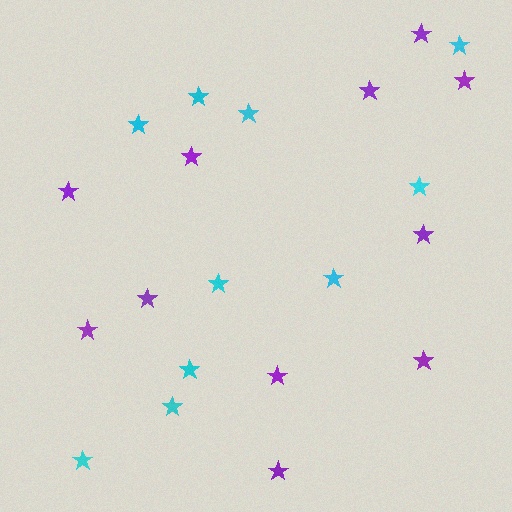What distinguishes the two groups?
There are 2 groups: one group of cyan stars (10) and one group of purple stars (11).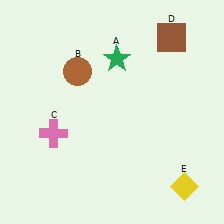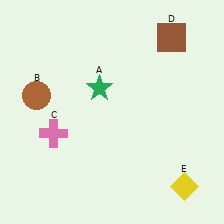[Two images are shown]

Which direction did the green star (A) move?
The green star (A) moved down.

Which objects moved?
The objects that moved are: the green star (A), the brown circle (B).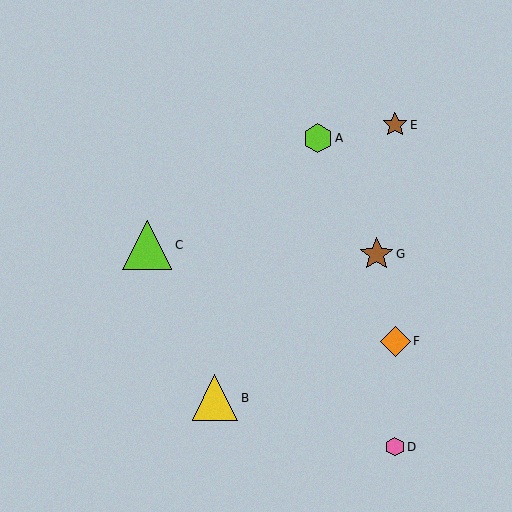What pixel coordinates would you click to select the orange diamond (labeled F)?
Click at (395, 341) to select the orange diamond F.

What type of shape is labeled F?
Shape F is an orange diamond.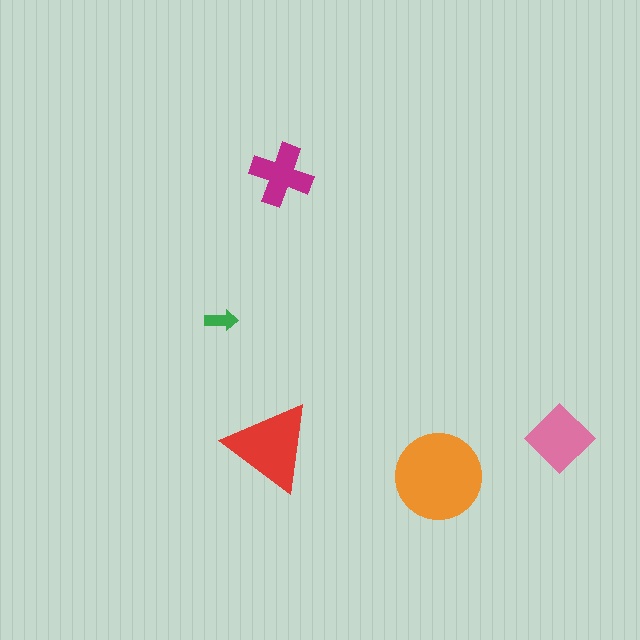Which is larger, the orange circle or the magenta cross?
The orange circle.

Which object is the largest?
The orange circle.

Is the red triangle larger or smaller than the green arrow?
Larger.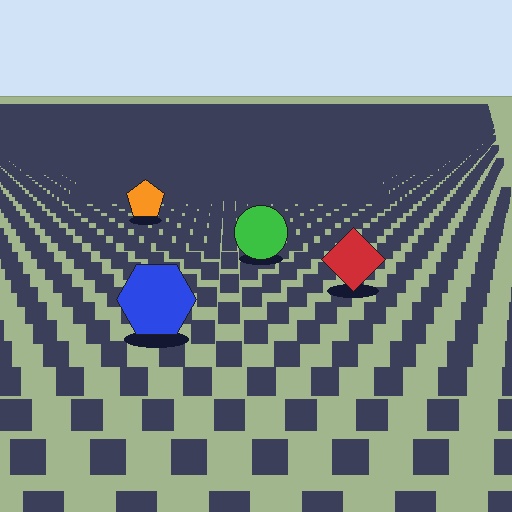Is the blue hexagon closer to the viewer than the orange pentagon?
Yes. The blue hexagon is closer — you can tell from the texture gradient: the ground texture is coarser near it.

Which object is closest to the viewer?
The blue hexagon is closest. The texture marks near it are larger and more spread out.